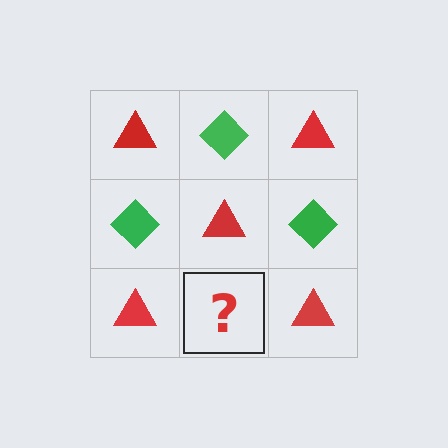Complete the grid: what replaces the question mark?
The question mark should be replaced with a green diamond.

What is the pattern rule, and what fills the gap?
The rule is that it alternates red triangle and green diamond in a checkerboard pattern. The gap should be filled with a green diamond.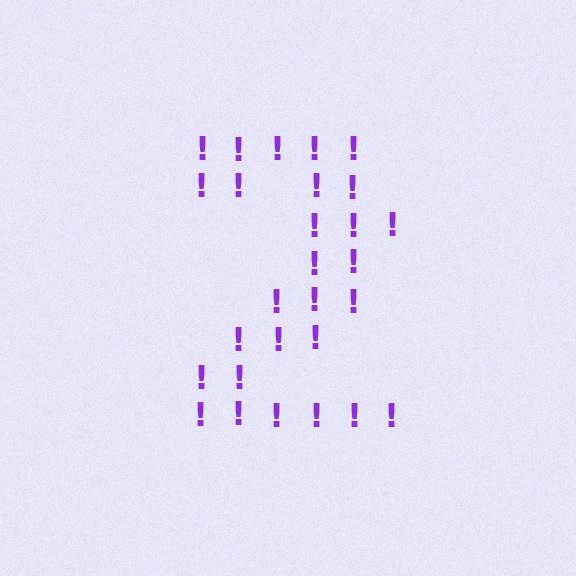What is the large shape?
The large shape is the digit 2.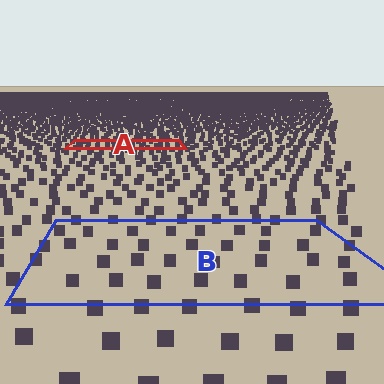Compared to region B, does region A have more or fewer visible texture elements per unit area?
Region A has more texture elements per unit area — they are packed more densely because it is farther away.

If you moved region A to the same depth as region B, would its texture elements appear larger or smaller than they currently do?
They would appear larger. At a closer depth, the same texture elements are projected at a bigger on-screen size.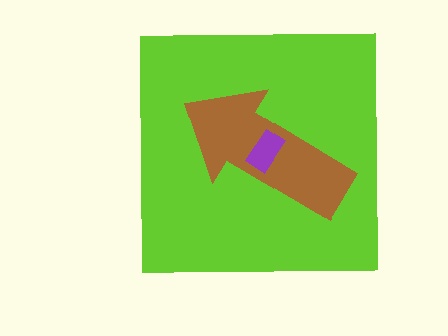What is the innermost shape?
The purple rectangle.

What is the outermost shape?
The lime square.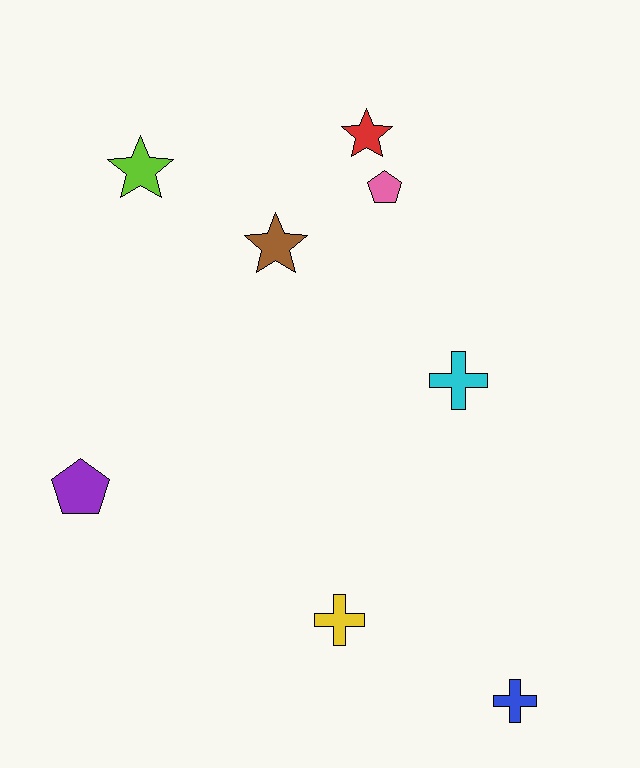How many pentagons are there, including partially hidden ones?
There are 2 pentagons.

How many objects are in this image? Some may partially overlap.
There are 8 objects.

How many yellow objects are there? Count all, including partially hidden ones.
There is 1 yellow object.